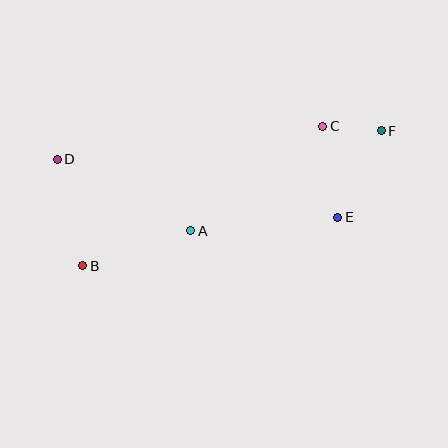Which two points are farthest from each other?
Points B and F are farthest from each other.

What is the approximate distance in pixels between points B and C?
The distance between B and C is approximately 277 pixels.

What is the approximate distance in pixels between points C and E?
The distance between C and E is approximately 92 pixels.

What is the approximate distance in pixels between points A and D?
The distance between A and D is approximately 151 pixels.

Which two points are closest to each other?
Points C and F are closest to each other.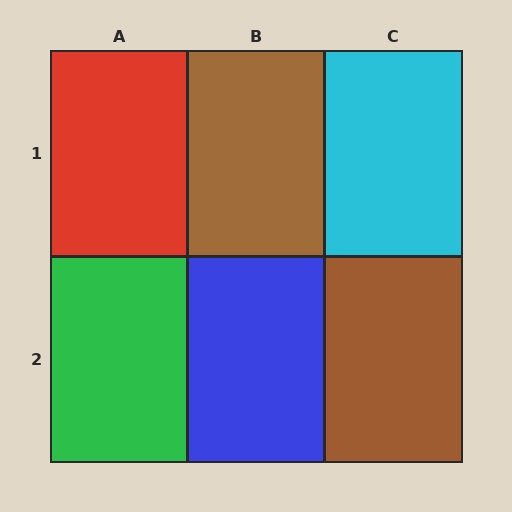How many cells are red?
1 cell is red.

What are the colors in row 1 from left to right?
Red, brown, cyan.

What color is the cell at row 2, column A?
Green.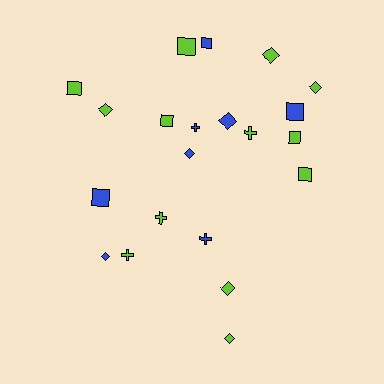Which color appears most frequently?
Lime, with 13 objects.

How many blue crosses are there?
There are 2 blue crosses.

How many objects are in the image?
There are 21 objects.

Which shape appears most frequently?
Diamond, with 8 objects.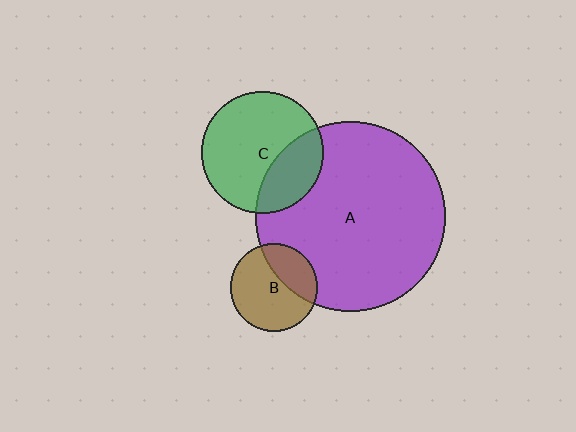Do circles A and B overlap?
Yes.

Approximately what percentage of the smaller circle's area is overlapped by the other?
Approximately 30%.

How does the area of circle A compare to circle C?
Approximately 2.4 times.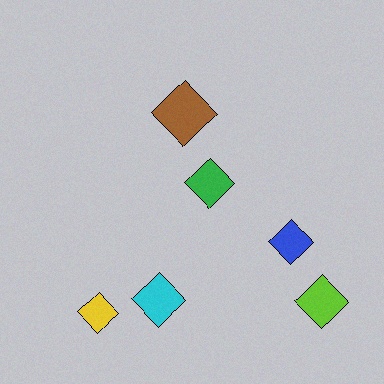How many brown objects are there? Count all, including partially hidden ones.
There is 1 brown object.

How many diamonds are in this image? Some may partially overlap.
There are 6 diamonds.